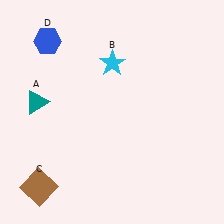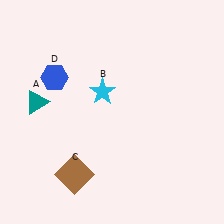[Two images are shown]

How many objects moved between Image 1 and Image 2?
3 objects moved between the two images.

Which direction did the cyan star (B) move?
The cyan star (B) moved down.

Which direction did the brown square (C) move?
The brown square (C) moved right.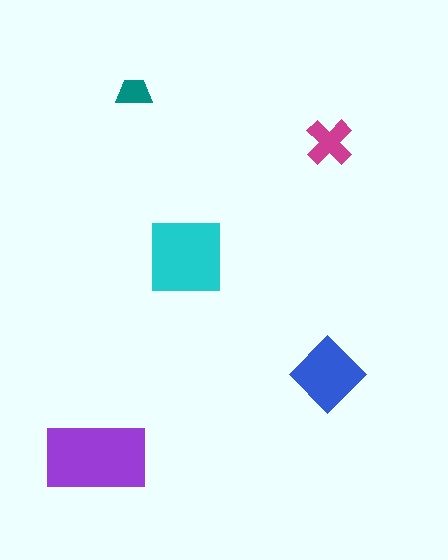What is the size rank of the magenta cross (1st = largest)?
4th.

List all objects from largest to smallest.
The purple rectangle, the cyan square, the blue diamond, the magenta cross, the teal trapezoid.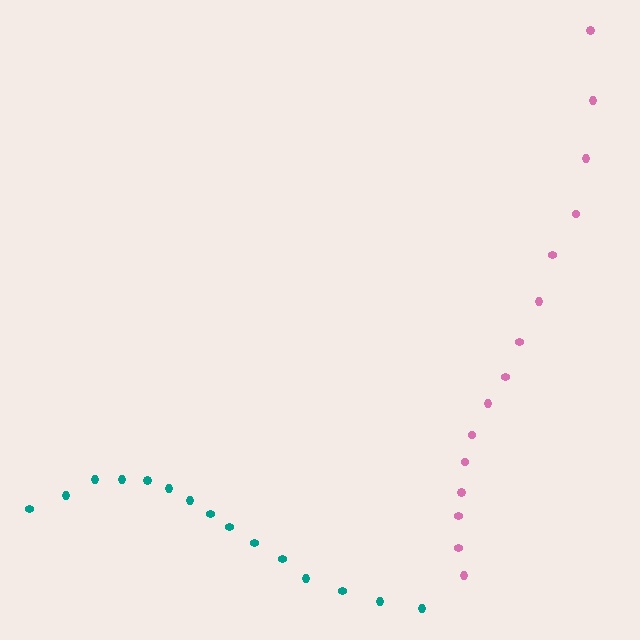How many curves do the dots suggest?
There are 2 distinct paths.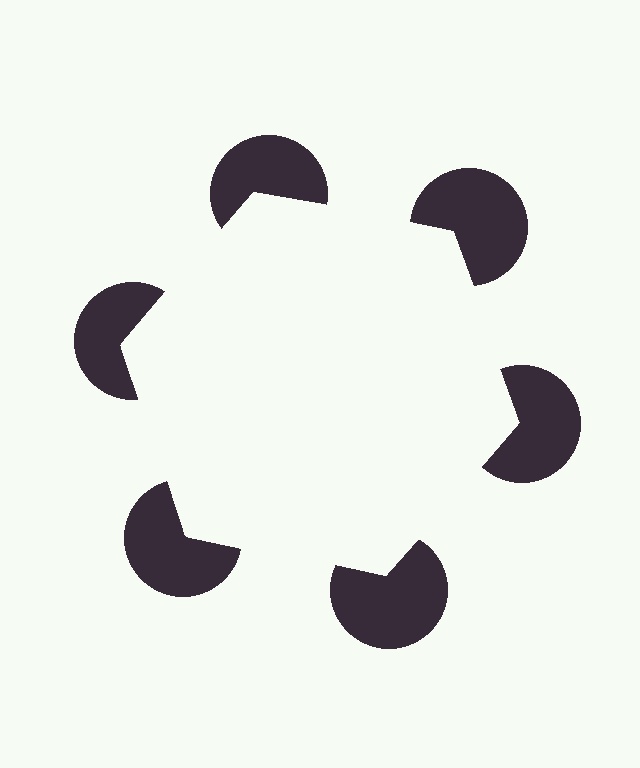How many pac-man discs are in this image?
There are 6 — one at each vertex of the illusory hexagon.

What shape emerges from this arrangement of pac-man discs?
An illusory hexagon — its edges are inferred from the aligned wedge cuts in the pac-man discs, not physically drawn.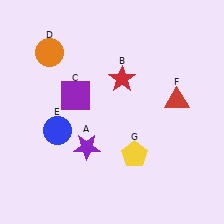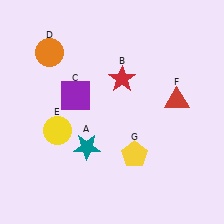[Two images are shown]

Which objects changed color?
A changed from purple to teal. E changed from blue to yellow.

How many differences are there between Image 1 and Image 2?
There are 2 differences between the two images.